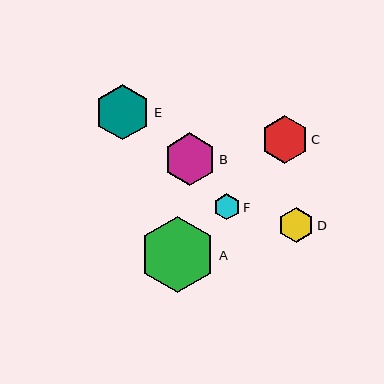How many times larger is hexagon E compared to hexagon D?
Hexagon E is approximately 1.6 times the size of hexagon D.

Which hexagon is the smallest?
Hexagon F is the smallest with a size of approximately 26 pixels.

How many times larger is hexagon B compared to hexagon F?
Hexagon B is approximately 2.0 times the size of hexagon F.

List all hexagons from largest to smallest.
From largest to smallest: A, E, B, C, D, F.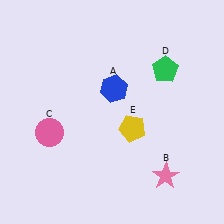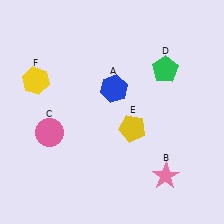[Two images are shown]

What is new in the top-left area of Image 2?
A yellow hexagon (F) was added in the top-left area of Image 2.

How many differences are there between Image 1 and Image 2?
There is 1 difference between the two images.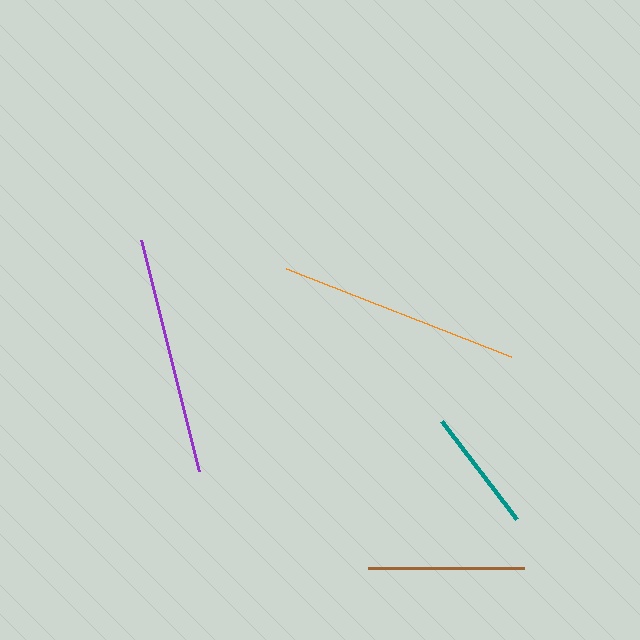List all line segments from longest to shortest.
From longest to shortest: orange, purple, brown, teal.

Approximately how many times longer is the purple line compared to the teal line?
The purple line is approximately 1.9 times the length of the teal line.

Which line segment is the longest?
The orange line is the longest at approximately 242 pixels.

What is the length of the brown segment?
The brown segment is approximately 156 pixels long.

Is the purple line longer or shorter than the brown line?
The purple line is longer than the brown line.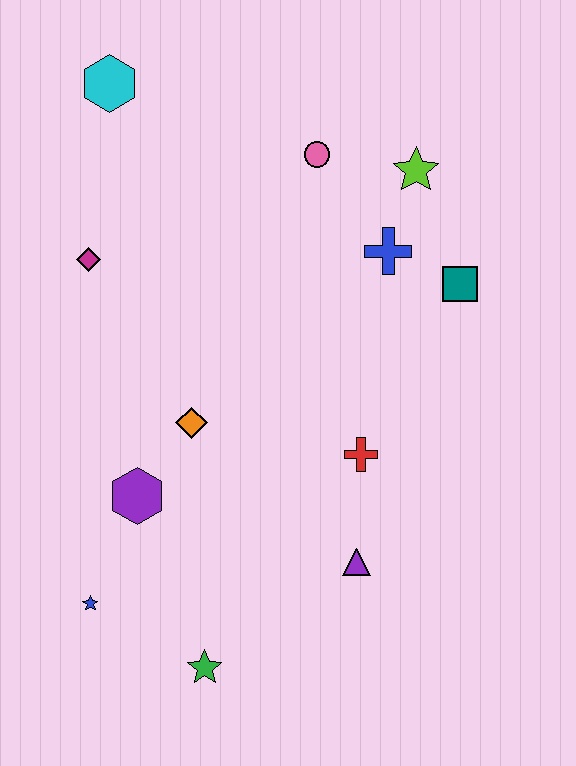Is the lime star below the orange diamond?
No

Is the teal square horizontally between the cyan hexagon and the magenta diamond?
No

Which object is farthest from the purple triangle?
The cyan hexagon is farthest from the purple triangle.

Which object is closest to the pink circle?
The lime star is closest to the pink circle.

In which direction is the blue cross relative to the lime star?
The blue cross is below the lime star.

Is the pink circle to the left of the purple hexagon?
No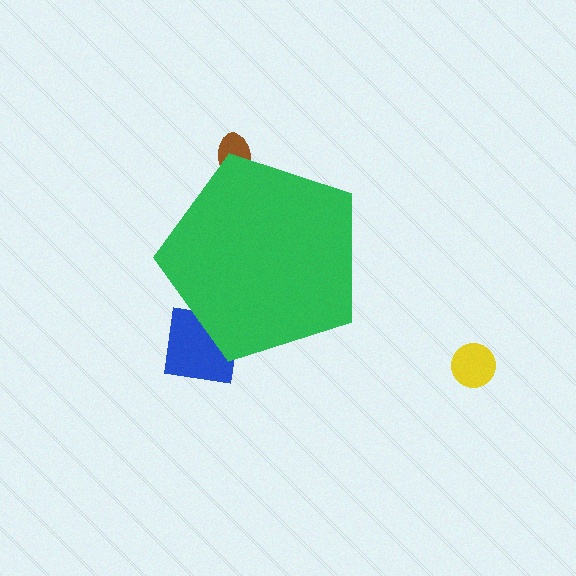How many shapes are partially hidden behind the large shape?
2 shapes are partially hidden.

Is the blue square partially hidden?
Yes, the blue square is partially hidden behind the green pentagon.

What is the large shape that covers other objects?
A green pentagon.